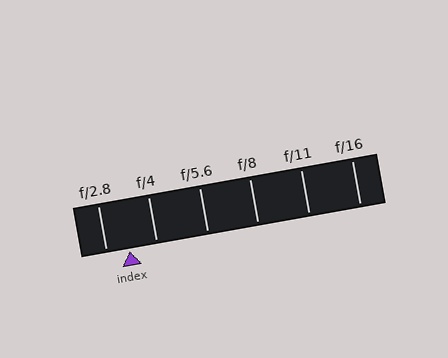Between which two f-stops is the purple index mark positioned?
The index mark is between f/2.8 and f/4.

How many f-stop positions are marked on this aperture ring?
There are 6 f-stop positions marked.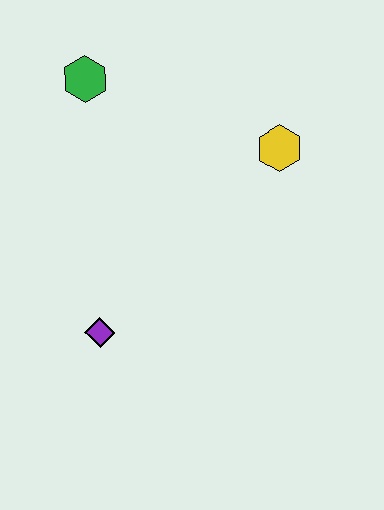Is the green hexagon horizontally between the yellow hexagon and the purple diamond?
No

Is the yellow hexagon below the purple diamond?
No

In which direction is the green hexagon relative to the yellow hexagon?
The green hexagon is to the left of the yellow hexagon.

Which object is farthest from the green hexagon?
The purple diamond is farthest from the green hexagon.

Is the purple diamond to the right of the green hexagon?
Yes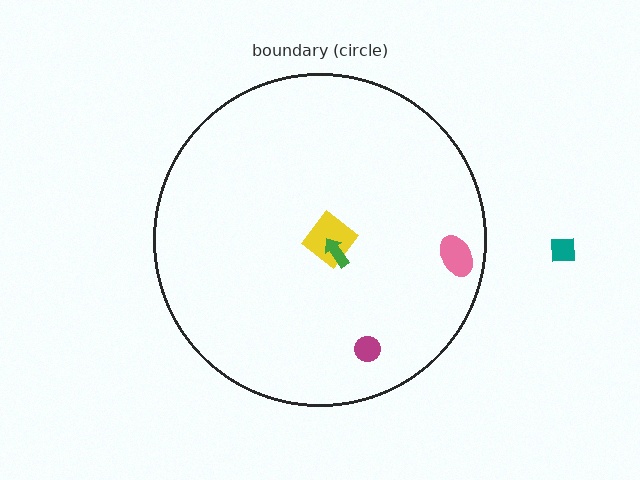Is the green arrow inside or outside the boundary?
Inside.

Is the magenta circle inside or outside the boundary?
Inside.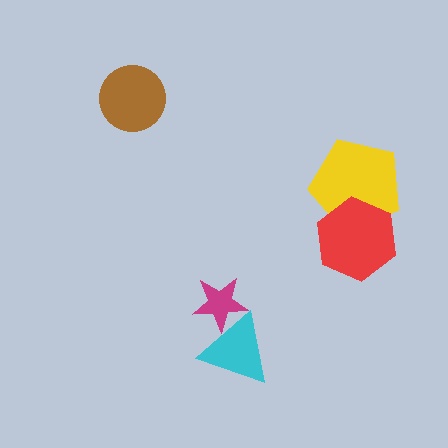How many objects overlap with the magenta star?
1 object overlaps with the magenta star.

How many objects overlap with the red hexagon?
1 object overlaps with the red hexagon.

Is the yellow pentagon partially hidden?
Yes, it is partially covered by another shape.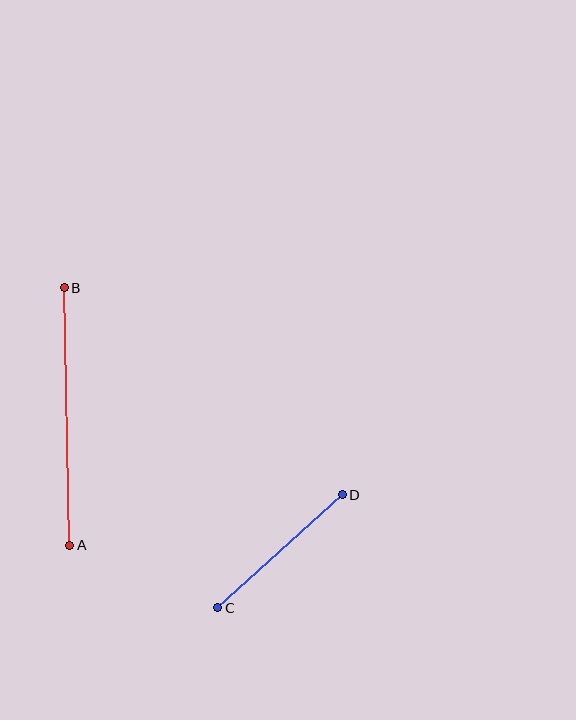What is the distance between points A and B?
The distance is approximately 258 pixels.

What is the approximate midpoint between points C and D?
The midpoint is at approximately (280, 551) pixels.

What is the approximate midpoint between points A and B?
The midpoint is at approximately (67, 417) pixels.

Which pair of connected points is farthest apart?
Points A and B are farthest apart.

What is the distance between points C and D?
The distance is approximately 168 pixels.